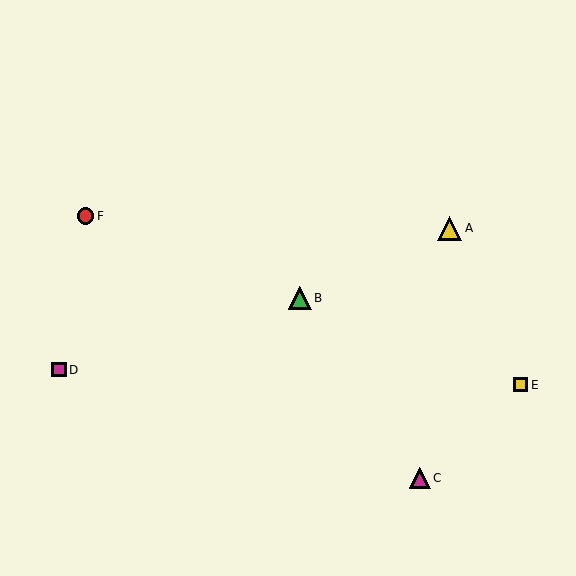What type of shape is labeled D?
Shape D is a magenta square.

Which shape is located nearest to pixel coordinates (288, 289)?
The green triangle (labeled B) at (300, 298) is nearest to that location.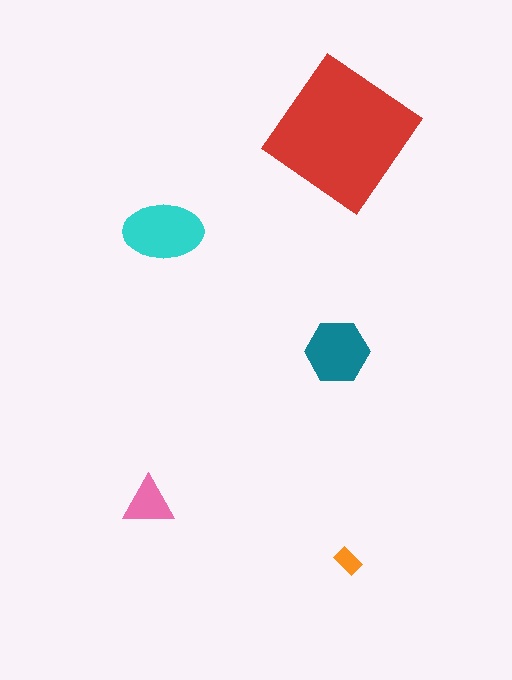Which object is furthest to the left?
The pink triangle is leftmost.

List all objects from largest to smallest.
The red diamond, the cyan ellipse, the teal hexagon, the pink triangle, the orange rectangle.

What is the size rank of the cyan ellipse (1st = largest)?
2nd.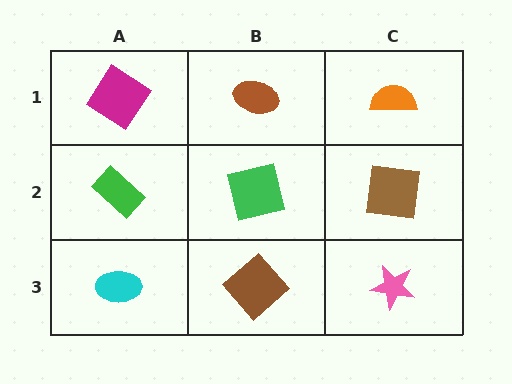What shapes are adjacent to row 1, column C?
A brown square (row 2, column C), a brown ellipse (row 1, column B).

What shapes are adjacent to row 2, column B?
A brown ellipse (row 1, column B), a brown diamond (row 3, column B), a green rectangle (row 2, column A), a brown square (row 2, column C).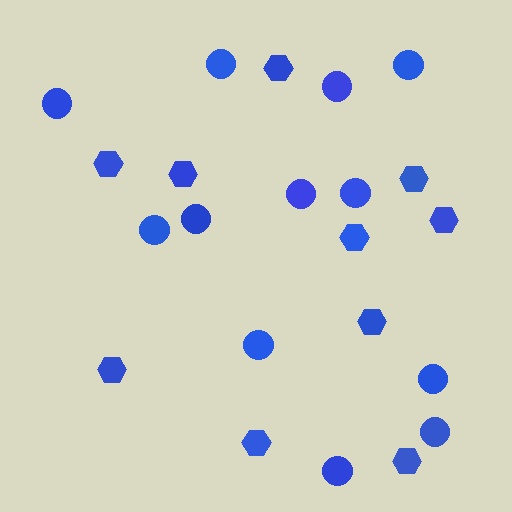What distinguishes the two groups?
There are 2 groups: one group of circles (12) and one group of hexagons (10).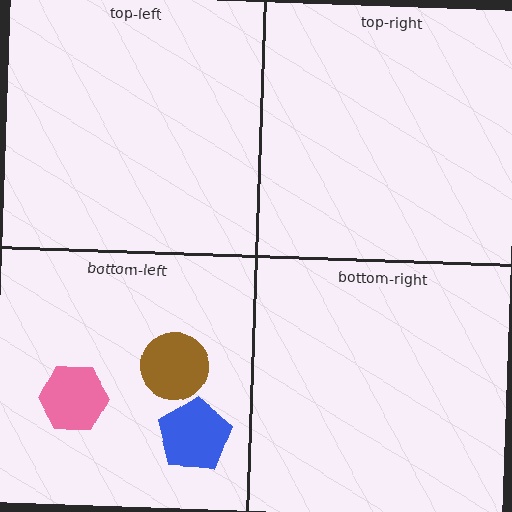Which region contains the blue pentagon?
The bottom-left region.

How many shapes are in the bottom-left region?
3.